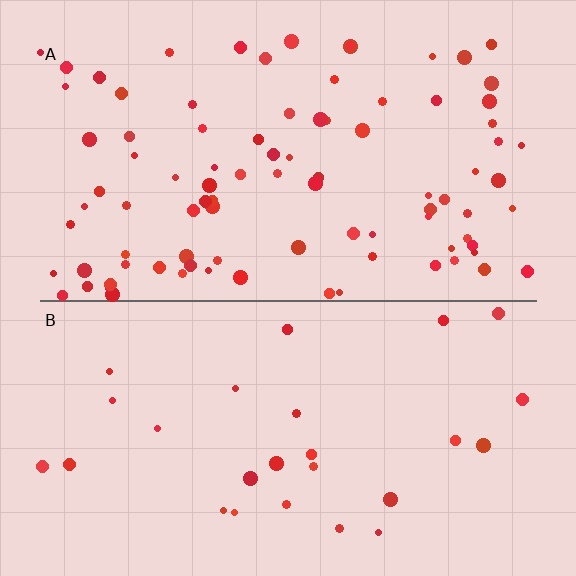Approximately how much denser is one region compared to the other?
Approximately 3.4× — region A over region B.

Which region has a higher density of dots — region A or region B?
A (the top).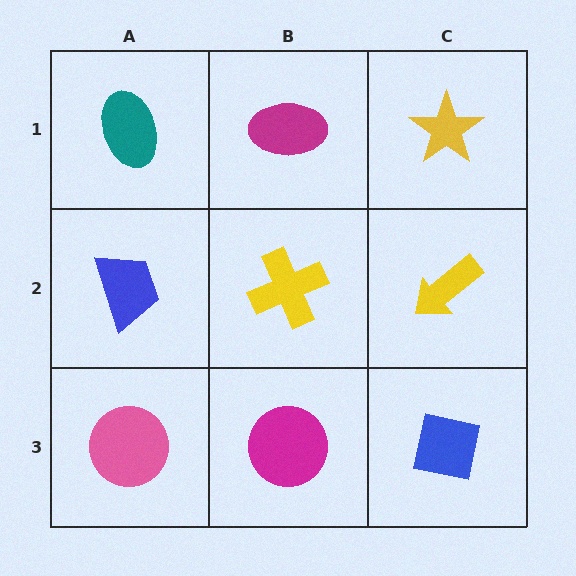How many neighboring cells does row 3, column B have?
3.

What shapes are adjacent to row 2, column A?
A teal ellipse (row 1, column A), a pink circle (row 3, column A), a yellow cross (row 2, column B).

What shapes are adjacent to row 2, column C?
A yellow star (row 1, column C), a blue square (row 3, column C), a yellow cross (row 2, column B).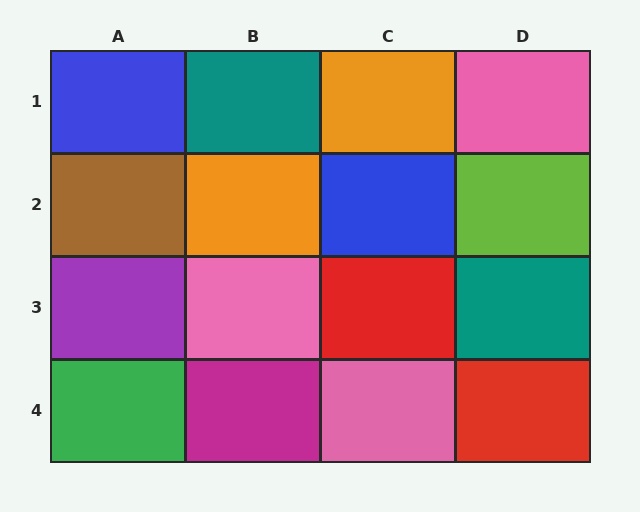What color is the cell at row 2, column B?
Orange.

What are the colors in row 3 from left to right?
Purple, pink, red, teal.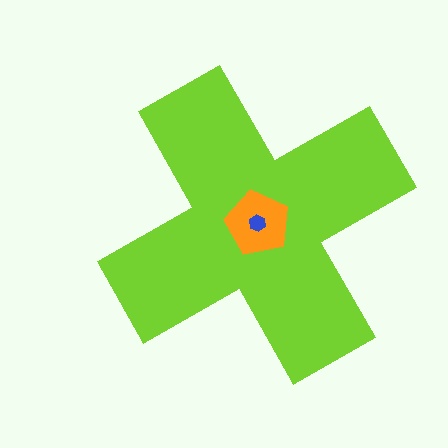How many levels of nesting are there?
3.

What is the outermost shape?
The lime cross.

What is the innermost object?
The blue hexagon.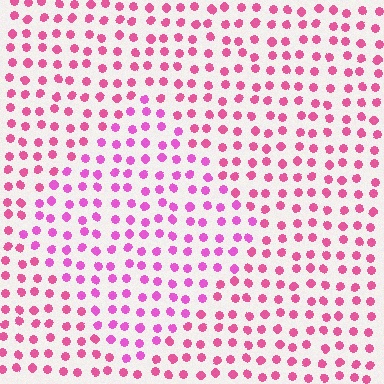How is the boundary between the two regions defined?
The boundary is defined purely by a slight shift in hue (about 23 degrees). Spacing, size, and orientation are identical on both sides.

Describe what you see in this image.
The image is filled with small pink elements in a uniform arrangement. A diamond-shaped region is visible where the elements are tinted to a slightly different hue, forming a subtle color boundary.